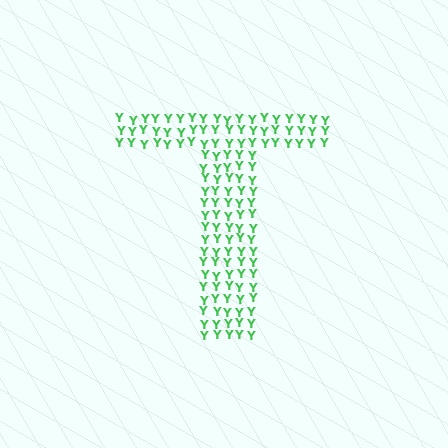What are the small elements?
The small elements are letter Y's.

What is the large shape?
The large shape is the letter T.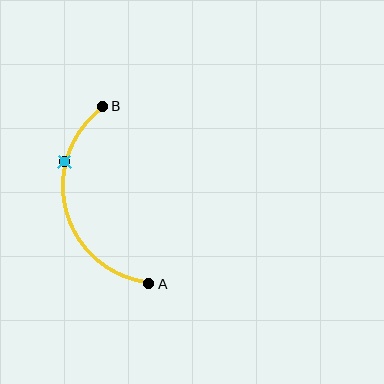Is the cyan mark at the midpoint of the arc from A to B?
No. The cyan mark lies on the arc but is closer to endpoint B. The arc midpoint would be at the point on the curve equidistant along the arc from both A and B.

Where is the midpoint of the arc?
The arc midpoint is the point on the curve farthest from the straight line joining A and B. It sits to the left of that line.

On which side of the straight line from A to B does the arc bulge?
The arc bulges to the left of the straight line connecting A and B.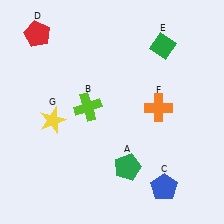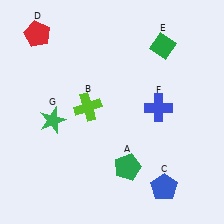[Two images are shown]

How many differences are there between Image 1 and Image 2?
There are 2 differences between the two images.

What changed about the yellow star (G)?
In Image 1, G is yellow. In Image 2, it changed to green.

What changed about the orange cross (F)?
In Image 1, F is orange. In Image 2, it changed to blue.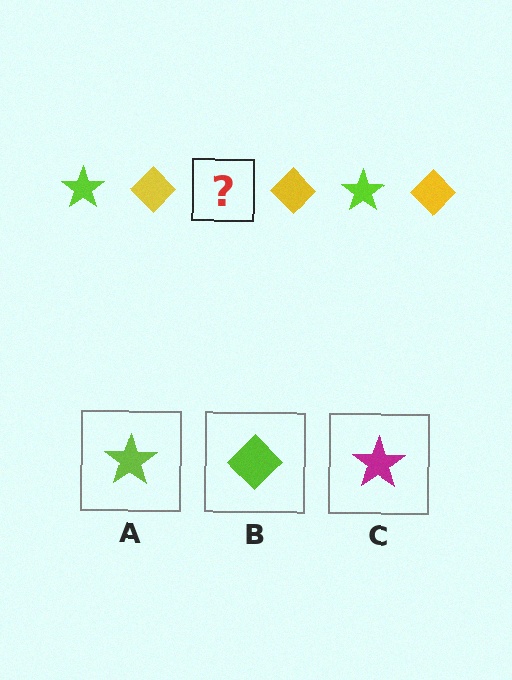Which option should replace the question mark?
Option A.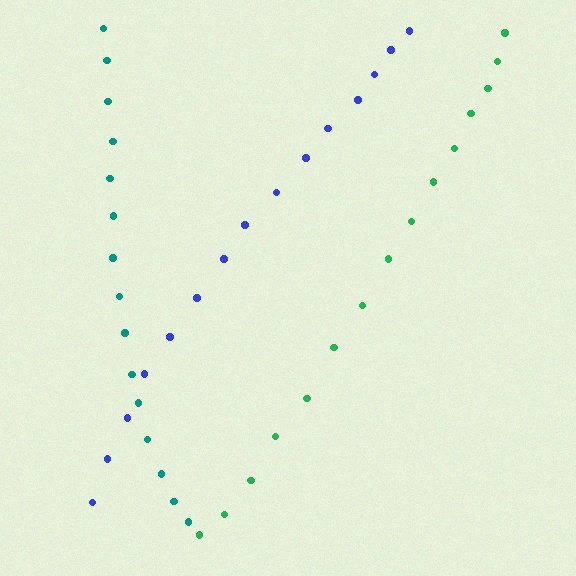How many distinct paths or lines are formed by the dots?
There are 3 distinct paths.